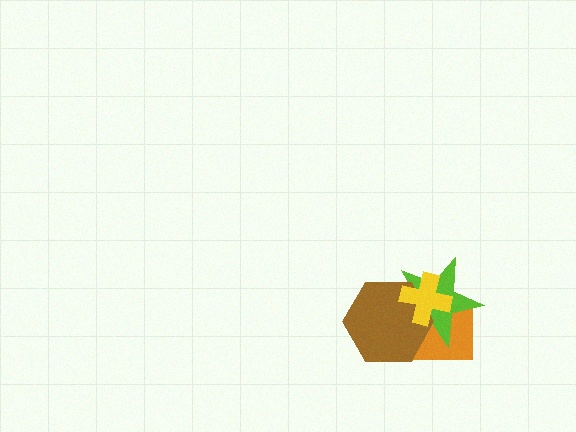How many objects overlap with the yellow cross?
3 objects overlap with the yellow cross.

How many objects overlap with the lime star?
3 objects overlap with the lime star.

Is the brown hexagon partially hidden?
Yes, it is partially covered by another shape.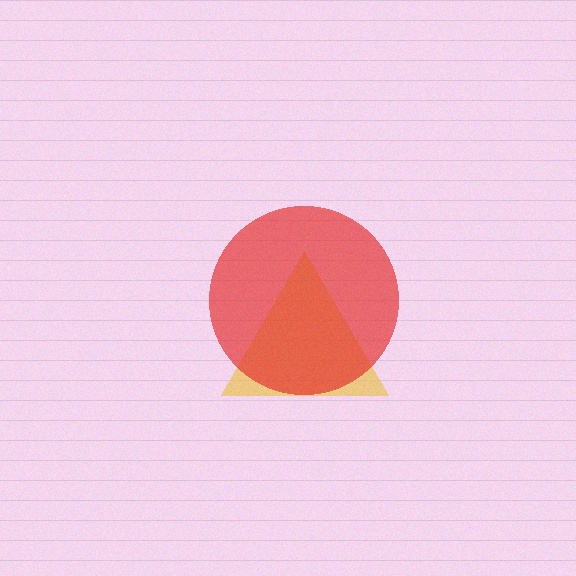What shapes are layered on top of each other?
The layered shapes are: a yellow triangle, a red circle.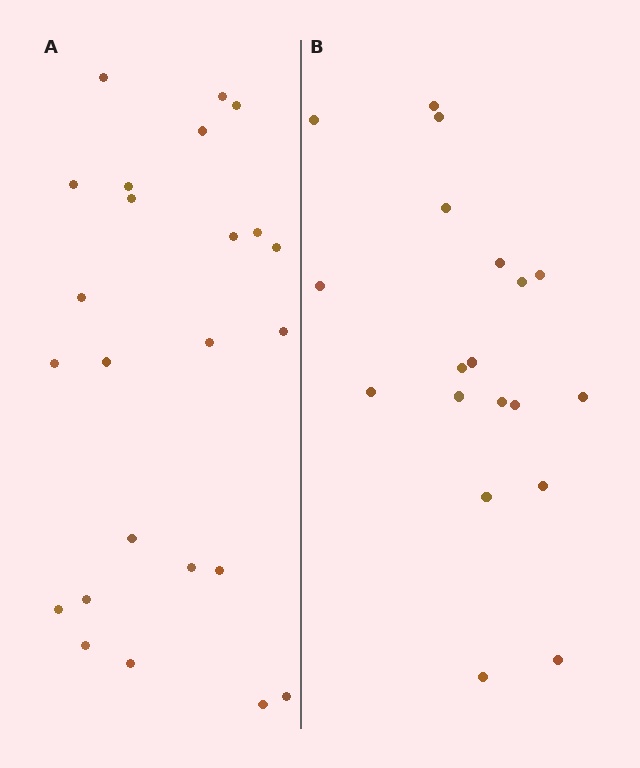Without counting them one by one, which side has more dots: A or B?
Region A (the left region) has more dots.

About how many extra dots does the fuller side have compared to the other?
Region A has about 5 more dots than region B.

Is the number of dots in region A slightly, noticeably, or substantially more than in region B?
Region A has noticeably more, but not dramatically so. The ratio is roughly 1.3 to 1.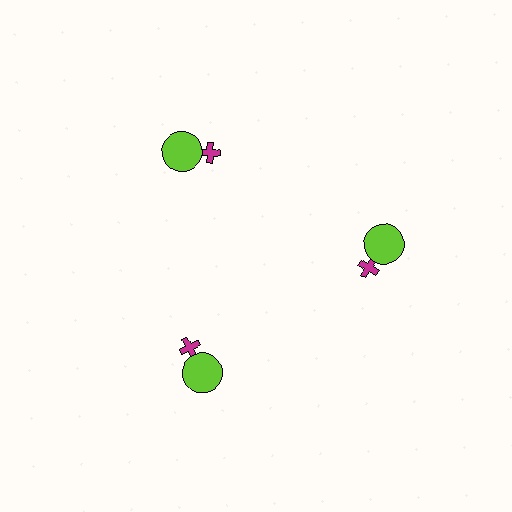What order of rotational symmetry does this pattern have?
This pattern has 3-fold rotational symmetry.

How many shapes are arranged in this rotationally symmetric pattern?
There are 6 shapes, arranged in 3 groups of 2.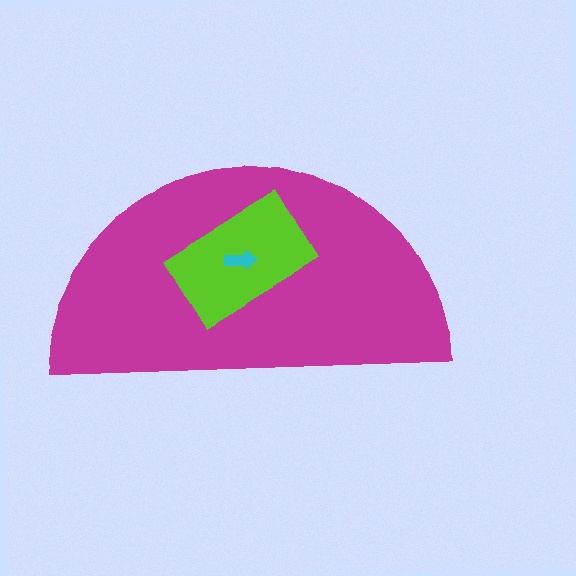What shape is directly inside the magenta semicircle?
The lime rectangle.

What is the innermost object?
The cyan arrow.